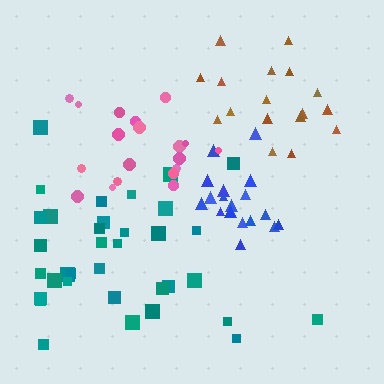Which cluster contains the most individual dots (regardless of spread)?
Teal (35).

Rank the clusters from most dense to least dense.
blue, pink, brown, teal.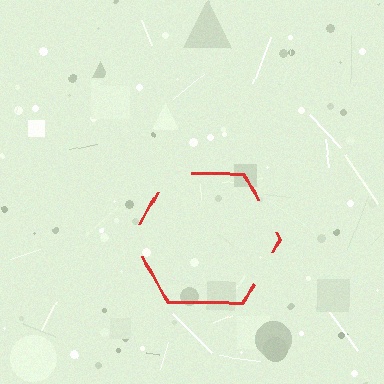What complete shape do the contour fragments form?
The contour fragments form a hexagon.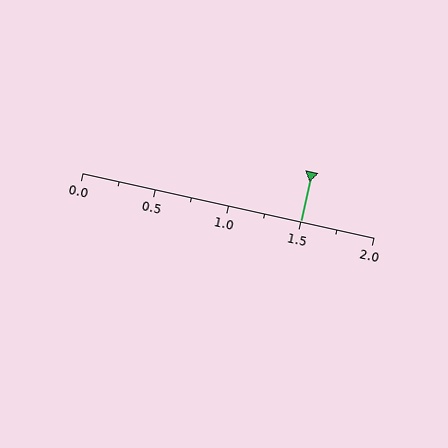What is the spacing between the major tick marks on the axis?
The major ticks are spaced 0.5 apart.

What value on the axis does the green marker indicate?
The marker indicates approximately 1.5.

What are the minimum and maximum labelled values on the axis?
The axis runs from 0.0 to 2.0.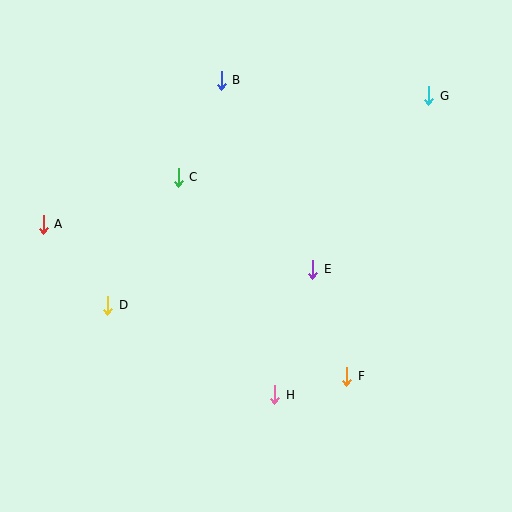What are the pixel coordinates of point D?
Point D is at (108, 305).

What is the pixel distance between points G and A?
The distance between G and A is 406 pixels.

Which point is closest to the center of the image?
Point E at (313, 269) is closest to the center.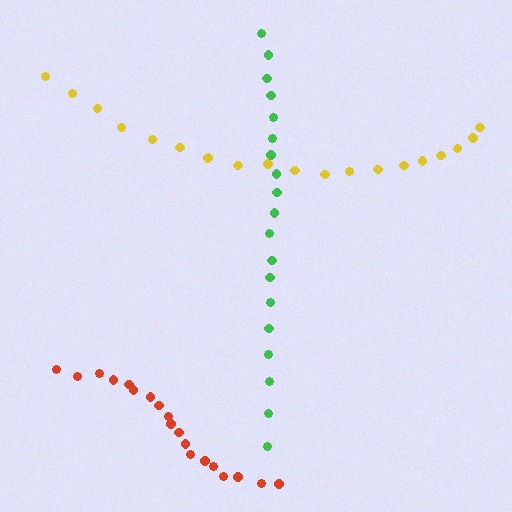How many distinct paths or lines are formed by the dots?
There are 3 distinct paths.